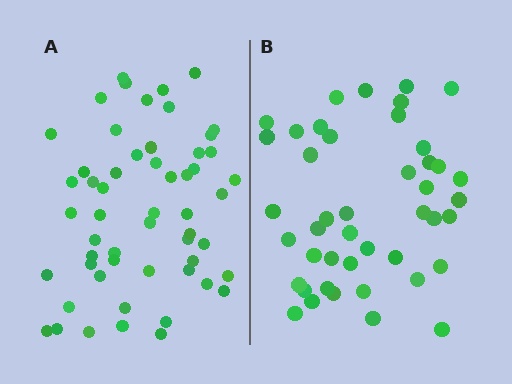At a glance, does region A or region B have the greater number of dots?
Region A (the left region) has more dots.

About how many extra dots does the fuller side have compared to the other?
Region A has roughly 12 or so more dots than region B.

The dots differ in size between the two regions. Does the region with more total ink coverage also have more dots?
No. Region B has more total ink coverage because its dots are larger, but region A actually contains more individual dots. Total area can be misleading — the number of items is what matters here.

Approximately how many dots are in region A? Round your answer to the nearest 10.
About 60 dots. (The exact count is 55, which rounds to 60.)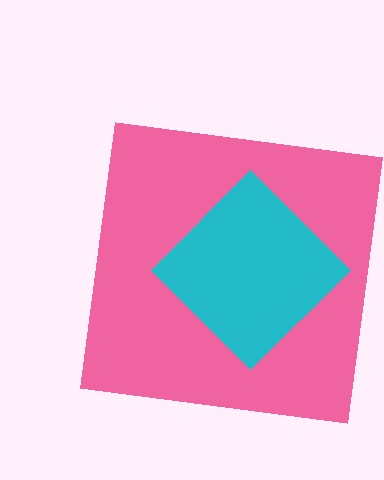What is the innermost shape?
The cyan diamond.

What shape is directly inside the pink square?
The cyan diamond.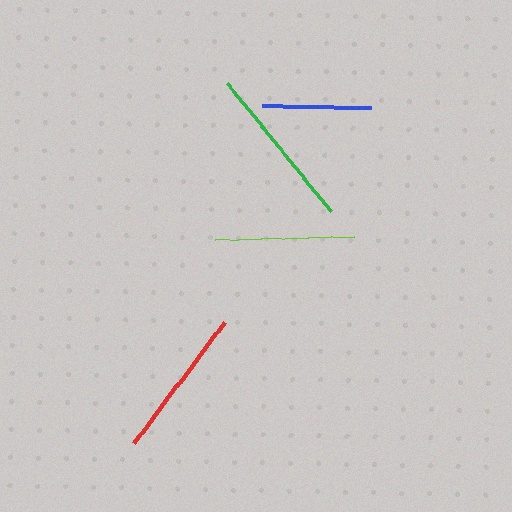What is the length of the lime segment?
The lime segment is approximately 139 pixels long.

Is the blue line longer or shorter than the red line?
The red line is longer than the blue line.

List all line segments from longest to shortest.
From longest to shortest: green, red, lime, blue.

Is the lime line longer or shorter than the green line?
The green line is longer than the lime line.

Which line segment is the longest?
The green line is the longest at approximately 164 pixels.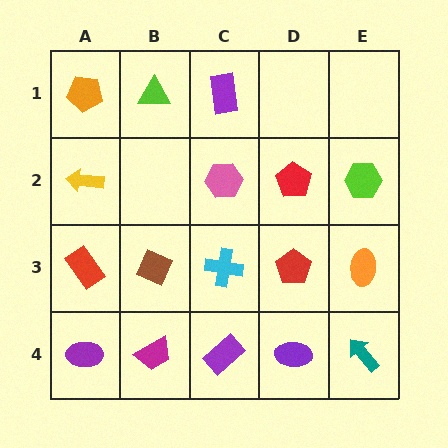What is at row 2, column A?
A yellow arrow.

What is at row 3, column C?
A cyan cross.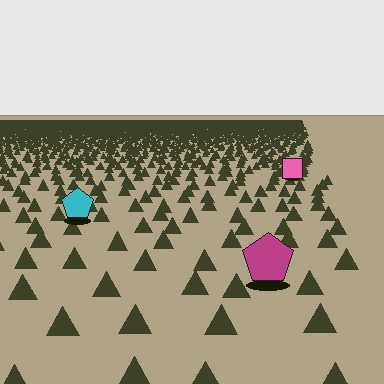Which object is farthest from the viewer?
The pink square is farthest from the viewer. It appears smaller and the ground texture around it is denser.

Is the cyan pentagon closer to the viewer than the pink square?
Yes. The cyan pentagon is closer — you can tell from the texture gradient: the ground texture is coarser near it.